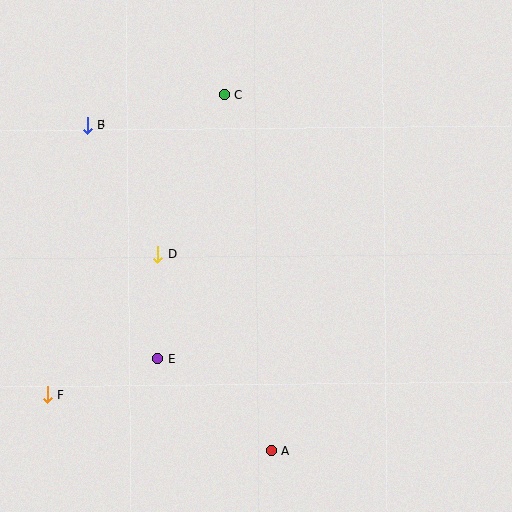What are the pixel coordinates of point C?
Point C is at (224, 95).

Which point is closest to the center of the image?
Point D at (158, 254) is closest to the center.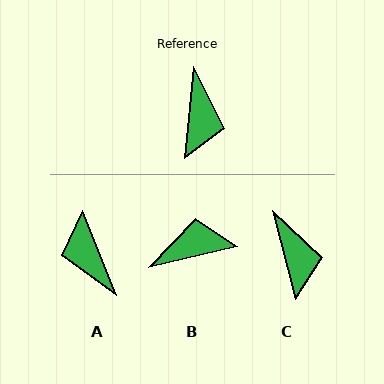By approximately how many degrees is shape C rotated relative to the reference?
Approximately 20 degrees counter-clockwise.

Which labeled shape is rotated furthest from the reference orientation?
A, about 152 degrees away.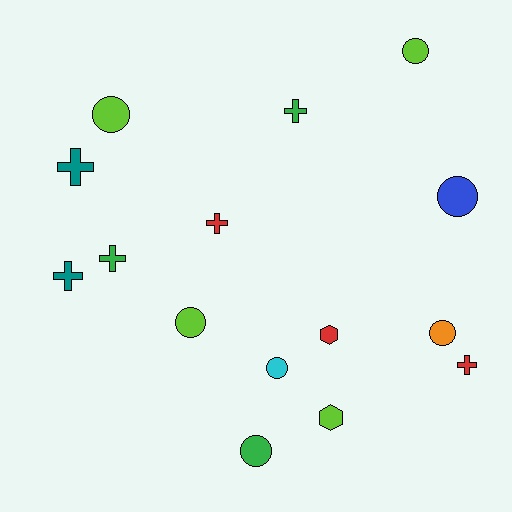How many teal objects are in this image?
There are 2 teal objects.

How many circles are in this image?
There are 7 circles.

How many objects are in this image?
There are 15 objects.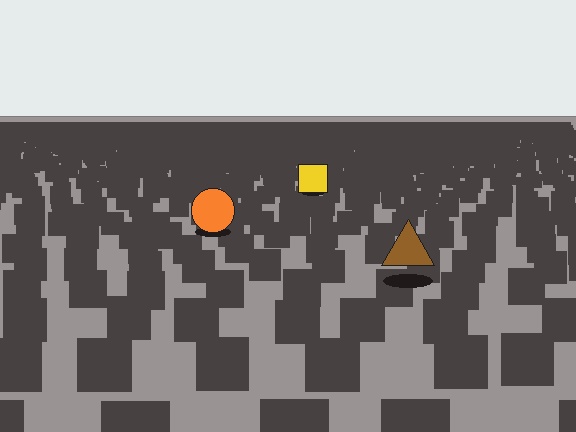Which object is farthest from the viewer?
The yellow square is farthest from the viewer. It appears smaller and the ground texture around it is denser.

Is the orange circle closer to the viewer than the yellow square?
Yes. The orange circle is closer — you can tell from the texture gradient: the ground texture is coarser near it.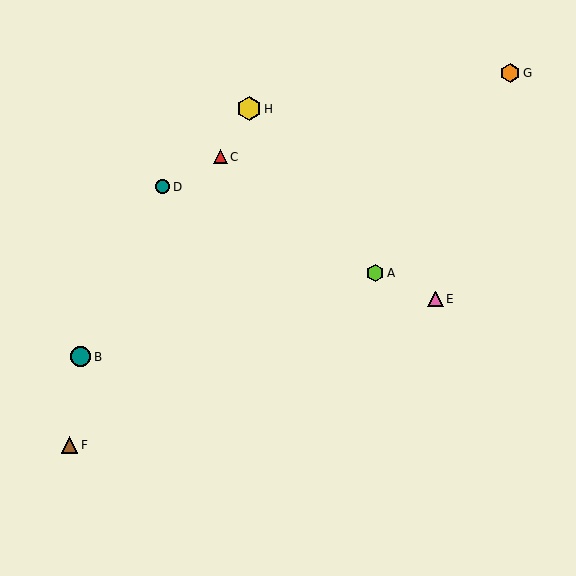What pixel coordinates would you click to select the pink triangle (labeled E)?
Click at (435, 299) to select the pink triangle E.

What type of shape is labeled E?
Shape E is a pink triangle.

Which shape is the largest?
The yellow hexagon (labeled H) is the largest.